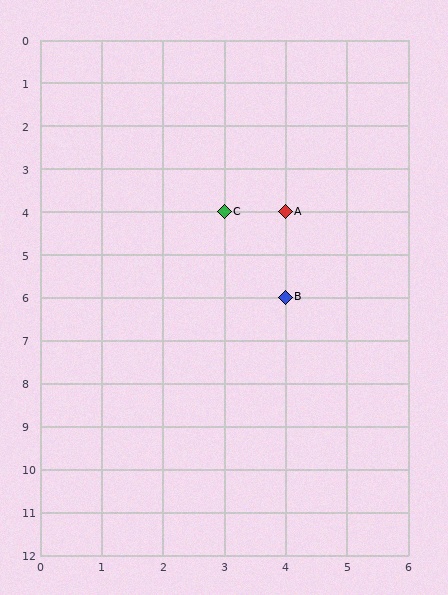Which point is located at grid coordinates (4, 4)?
Point A is at (4, 4).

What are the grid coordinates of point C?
Point C is at grid coordinates (3, 4).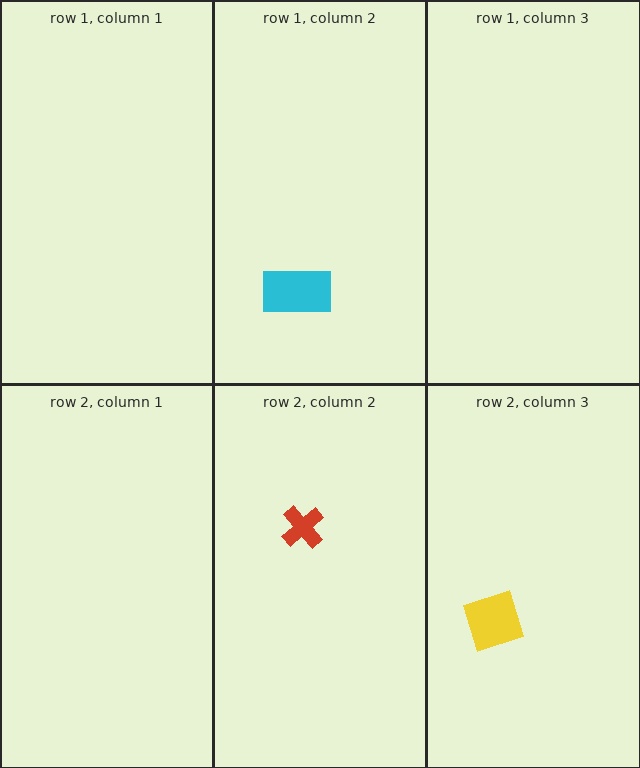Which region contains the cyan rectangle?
The row 1, column 2 region.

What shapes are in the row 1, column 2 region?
The cyan rectangle.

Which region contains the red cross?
The row 2, column 2 region.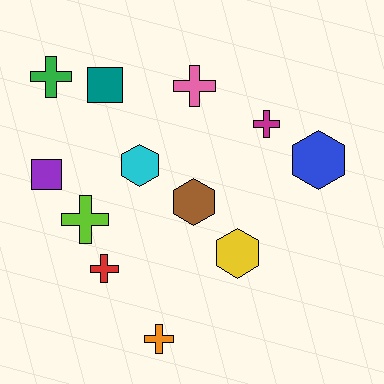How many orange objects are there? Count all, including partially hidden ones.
There is 1 orange object.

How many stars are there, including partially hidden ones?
There are no stars.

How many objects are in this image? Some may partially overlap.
There are 12 objects.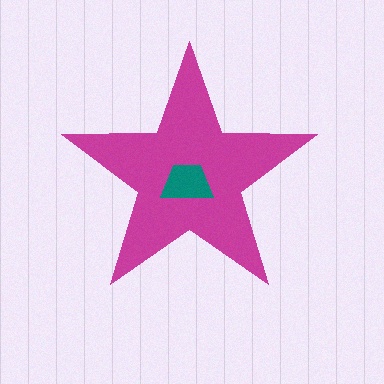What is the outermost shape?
The magenta star.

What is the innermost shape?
The teal trapezoid.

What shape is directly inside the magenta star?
The teal trapezoid.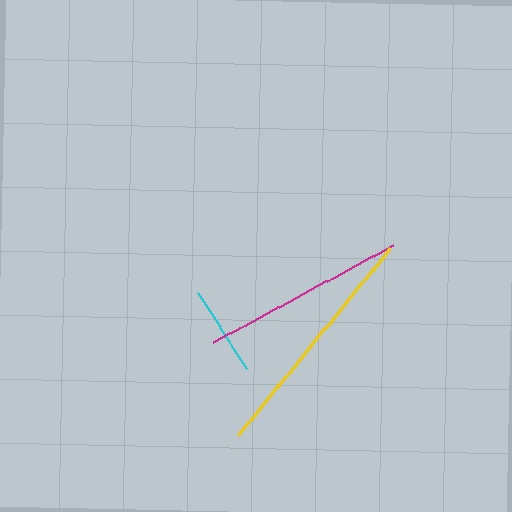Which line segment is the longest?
The yellow line is the longest at approximately 241 pixels.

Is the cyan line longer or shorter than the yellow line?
The yellow line is longer than the cyan line.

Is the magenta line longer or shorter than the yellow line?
The yellow line is longer than the magenta line.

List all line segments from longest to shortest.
From longest to shortest: yellow, magenta, cyan.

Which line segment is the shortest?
The cyan line is the shortest at approximately 90 pixels.